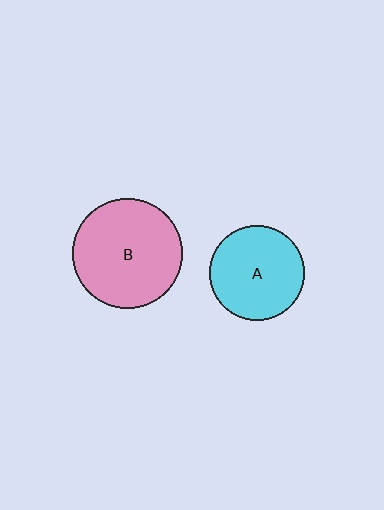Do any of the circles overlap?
No, none of the circles overlap.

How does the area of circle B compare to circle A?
Approximately 1.3 times.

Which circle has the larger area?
Circle B (pink).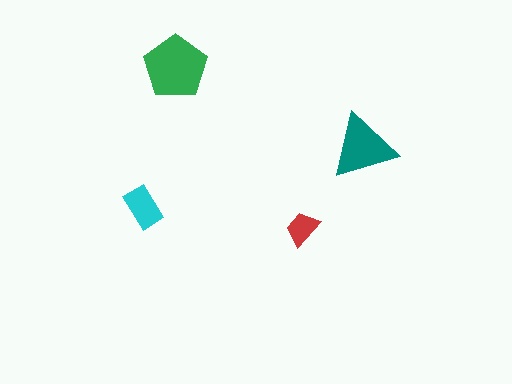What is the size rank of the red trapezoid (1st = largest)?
4th.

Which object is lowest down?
The red trapezoid is bottommost.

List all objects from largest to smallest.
The green pentagon, the teal triangle, the cyan rectangle, the red trapezoid.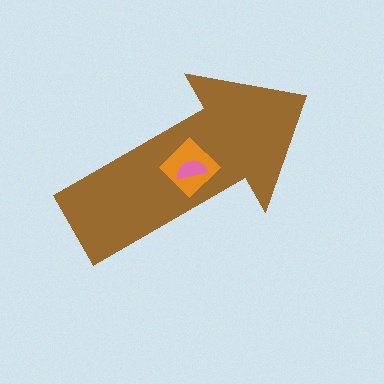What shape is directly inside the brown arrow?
The orange diamond.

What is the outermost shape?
The brown arrow.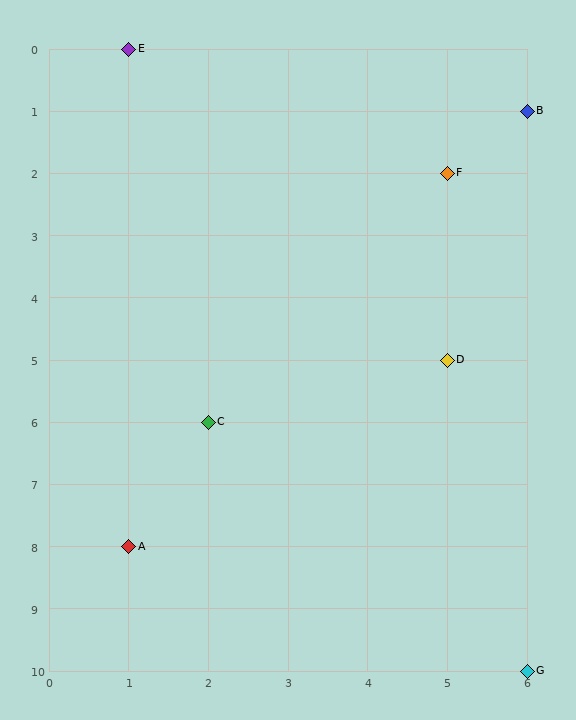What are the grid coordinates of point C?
Point C is at grid coordinates (2, 6).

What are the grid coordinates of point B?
Point B is at grid coordinates (6, 1).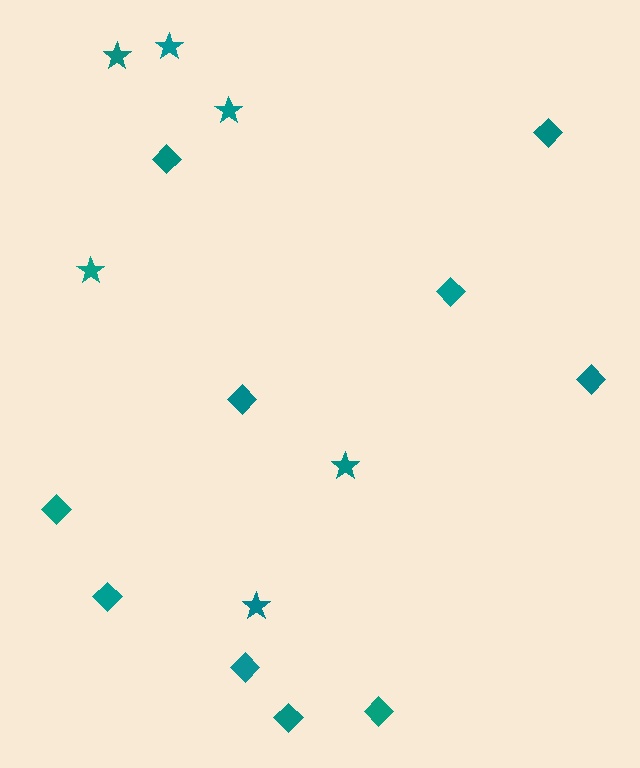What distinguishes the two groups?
There are 2 groups: one group of diamonds (10) and one group of stars (6).